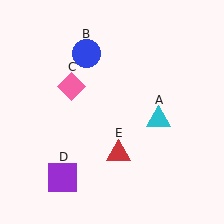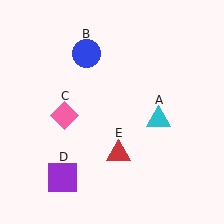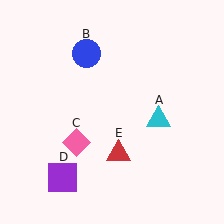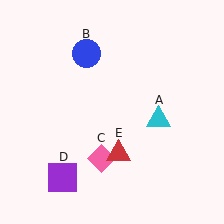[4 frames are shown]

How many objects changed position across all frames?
1 object changed position: pink diamond (object C).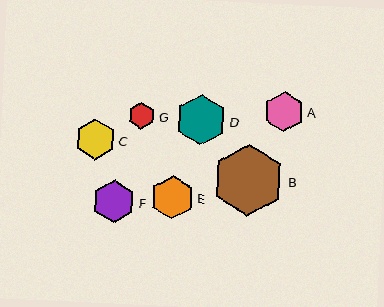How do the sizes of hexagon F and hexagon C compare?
Hexagon F and hexagon C are approximately the same size.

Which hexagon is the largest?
Hexagon B is the largest with a size of approximately 72 pixels.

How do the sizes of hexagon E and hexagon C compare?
Hexagon E and hexagon C are approximately the same size.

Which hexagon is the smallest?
Hexagon G is the smallest with a size of approximately 28 pixels.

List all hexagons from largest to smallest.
From largest to smallest: B, D, E, F, C, A, G.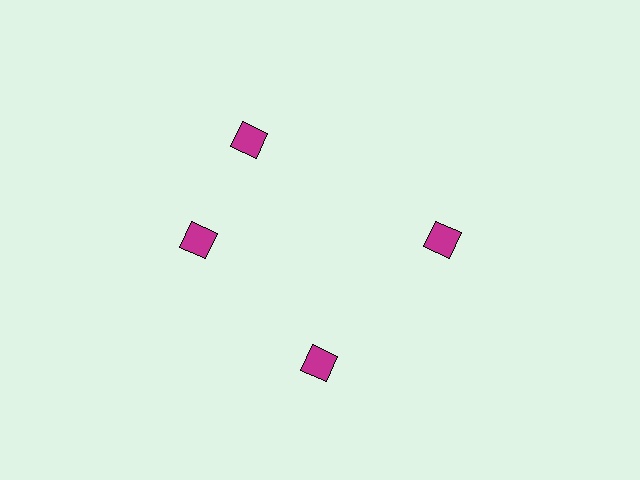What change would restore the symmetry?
The symmetry would be restored by rotating it back into even spacing with its neighbors so that all 4 diamonds sit at equal angles and equal distance from the center.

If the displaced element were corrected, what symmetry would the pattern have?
It would have 4-fold rotational symmetry — the pattern would map onto itself every 90 degrees.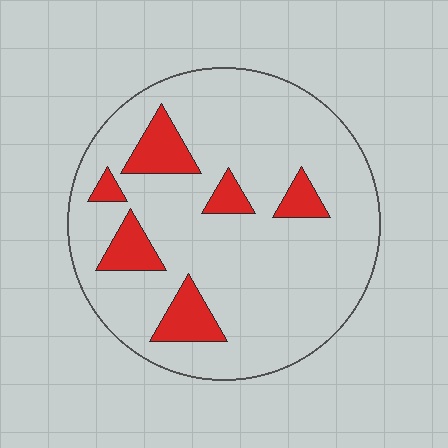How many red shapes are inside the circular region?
6.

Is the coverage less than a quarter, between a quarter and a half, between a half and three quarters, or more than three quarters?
Less than a quarter.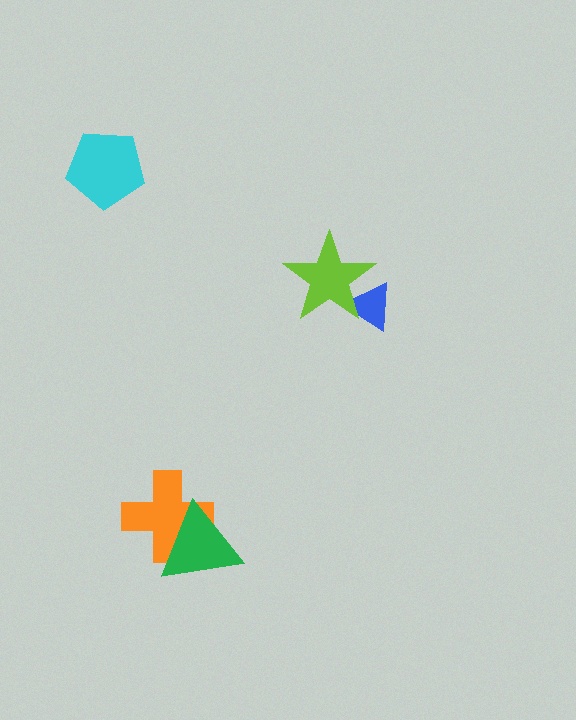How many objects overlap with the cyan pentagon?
0 objects overlap with the cyan pentagon.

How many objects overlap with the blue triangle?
1 object overlaps with the blue triangle.